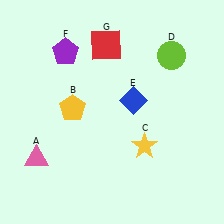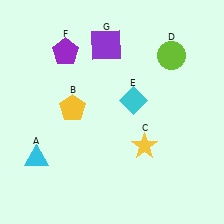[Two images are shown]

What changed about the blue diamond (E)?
In Image 1, E is blue. In Image 2, it changed to cyan.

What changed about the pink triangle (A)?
In Image 1, A is pink. In Image 2, it changed to cyan.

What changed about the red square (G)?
In Image 1, G is red. In Image 2, it changed to purple.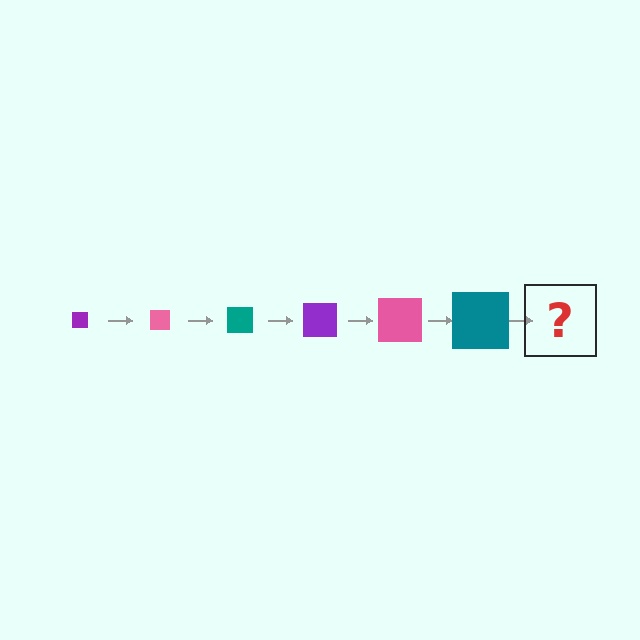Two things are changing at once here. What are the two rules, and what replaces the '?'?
The two rules are that the square grows larger each step and the color cycles through purple, pink, and teal. The '?' should be a purple square, larger than the previous one.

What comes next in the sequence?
The next element should be a purple square, larger than the previous one.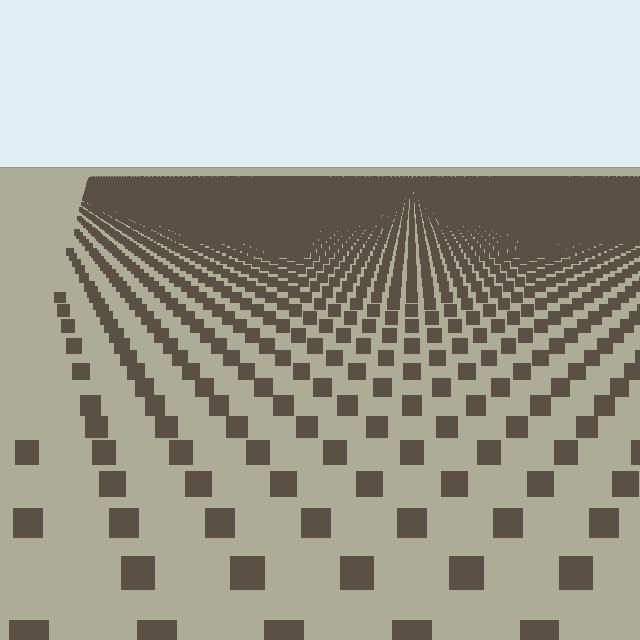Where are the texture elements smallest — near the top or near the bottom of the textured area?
Near the top.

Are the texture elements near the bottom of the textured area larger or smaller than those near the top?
Larger. Near the bottom, elements are closer to the viewer and appear at a bigger on-screen size.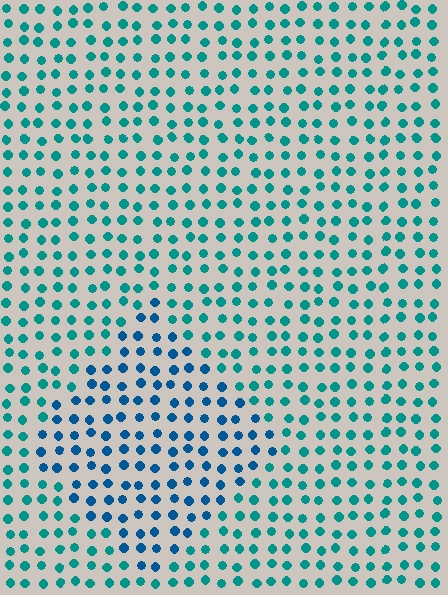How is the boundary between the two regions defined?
The boundary is defined purely by a slight shift in hue (about 30 degrees). Spacing, size, and orientation are identical on both sides.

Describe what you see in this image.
The image is filled with small teal elements in a uniform arrangement. A diamond-shaped region is visible where the elements are tinted to a slightly different hue, forming a subtle color boundary.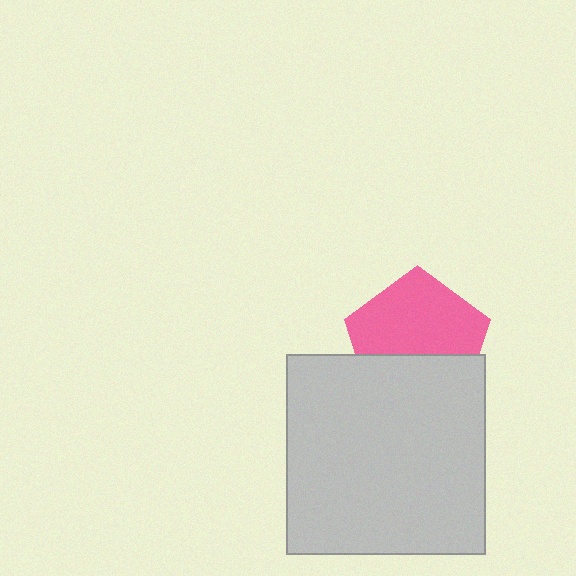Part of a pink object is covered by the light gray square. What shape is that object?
It is a pentagon.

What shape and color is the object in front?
The object in front is a light gray square.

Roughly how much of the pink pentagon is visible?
About half of it is visible (roughly 61%).